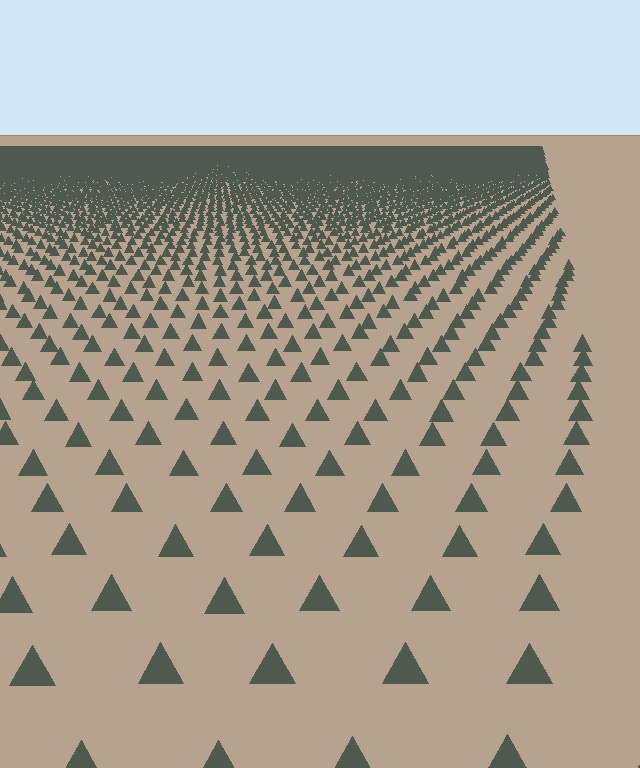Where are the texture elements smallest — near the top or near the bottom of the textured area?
Near the top.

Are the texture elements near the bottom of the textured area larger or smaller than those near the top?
Larger. Near the bottom, elements are closer to the viewer and appear at a bigger on-screen size.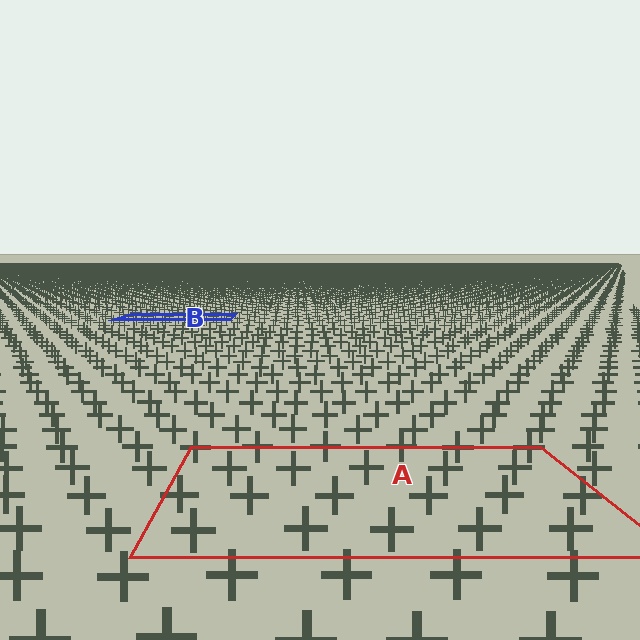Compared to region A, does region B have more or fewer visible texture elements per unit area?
Region B has more texture elements per unit area — they are packed more densely because it is farther away.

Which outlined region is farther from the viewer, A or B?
Region B is farther from the viewer — the texture elements inside it appear smaller and more densely packed.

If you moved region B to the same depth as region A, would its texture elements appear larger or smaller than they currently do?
They would appear larger. At a closer depth, the same texture elements are projected at a bigger on-screen size.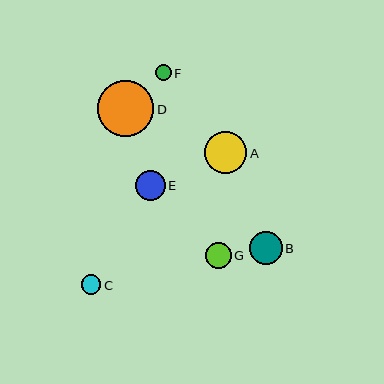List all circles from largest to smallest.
From largest to smallest: D, A, B, E, G, C, F.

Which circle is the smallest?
Circle F is the smallest with a size of approximately 15 pixels.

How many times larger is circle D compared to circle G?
Circle D is approximately 2.2 times the size of circle G.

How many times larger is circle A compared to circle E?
Circle A is approximately 1.4 times the size of circle E.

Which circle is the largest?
Circle D is the largest with a size of approximately 56 pixels.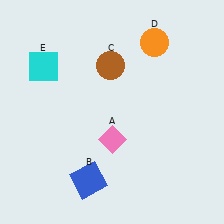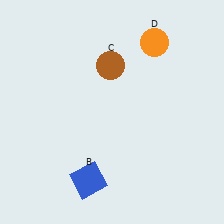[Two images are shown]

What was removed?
The pink diamond (A), the cyan square (E) were removed in Image 2.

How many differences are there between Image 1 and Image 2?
There are 2 differences between the two images.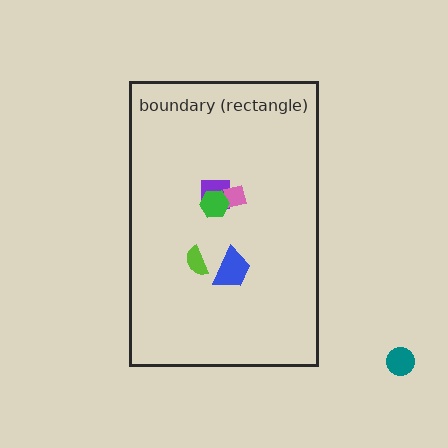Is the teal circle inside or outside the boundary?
Outside.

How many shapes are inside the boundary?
5 inside, 1 outside.